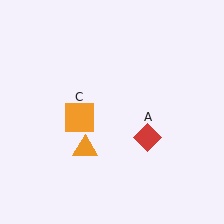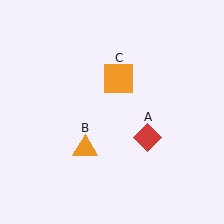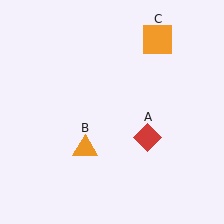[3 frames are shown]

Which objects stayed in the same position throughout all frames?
Red diamond (object A) and orange triangle (object B) remained stationary.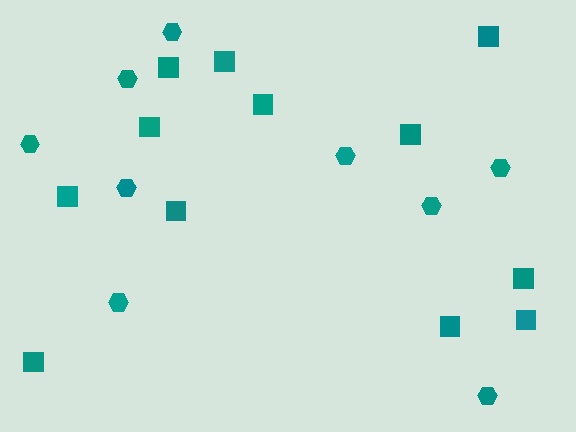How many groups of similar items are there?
There are 2 groups: one group of squares (12) and one group of hexagons (9).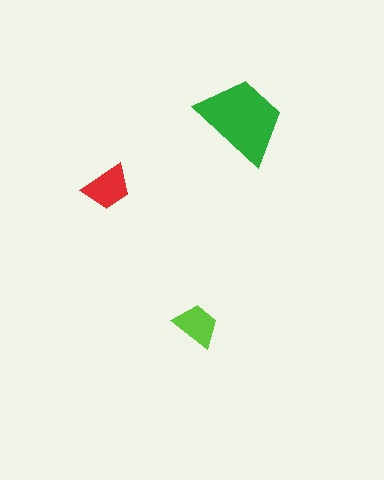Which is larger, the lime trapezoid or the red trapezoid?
The red one.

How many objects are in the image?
There are 3 objects in the image.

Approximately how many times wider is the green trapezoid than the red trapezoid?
About 2 times wider.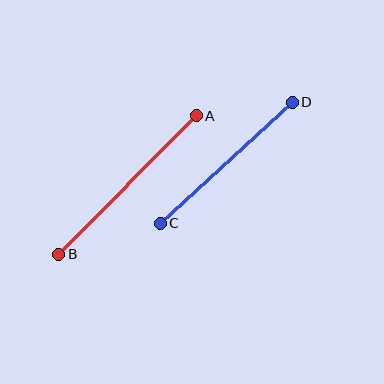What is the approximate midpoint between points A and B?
The midpoint is at approximately (127, 185) pixels.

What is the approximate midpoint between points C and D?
The midpoint is at approximately (226, 163) pixels.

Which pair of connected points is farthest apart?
Points A and B are farthest apart.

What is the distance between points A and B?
The distance is approximately 195 pixels.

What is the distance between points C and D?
The distance is approximately 179 pixels.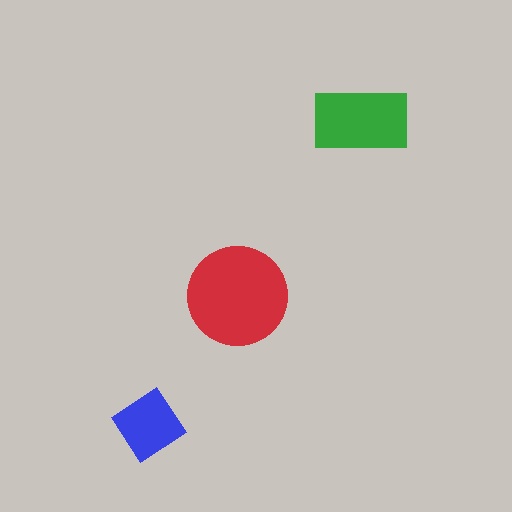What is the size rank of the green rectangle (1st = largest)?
2nd.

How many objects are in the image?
There are 3 objects in the image.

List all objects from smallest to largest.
The blue diamond, the green rectangle, the red circle.